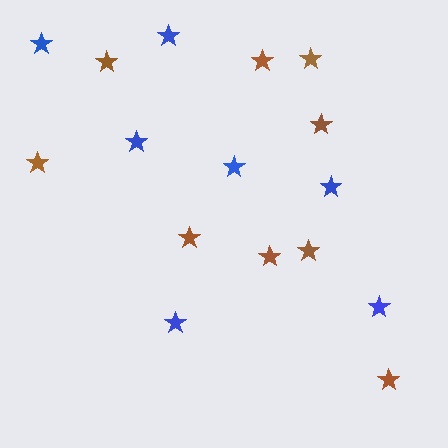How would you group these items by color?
There are 2 groups: one group of brown stars (9) and one group of blue stars (7).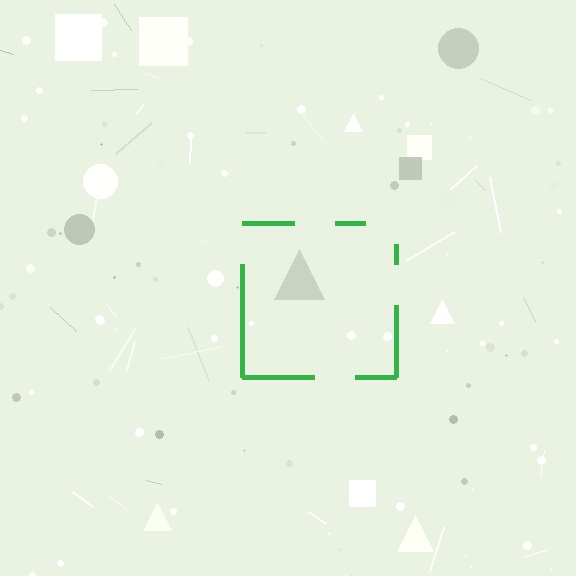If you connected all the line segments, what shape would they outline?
They would outline a square.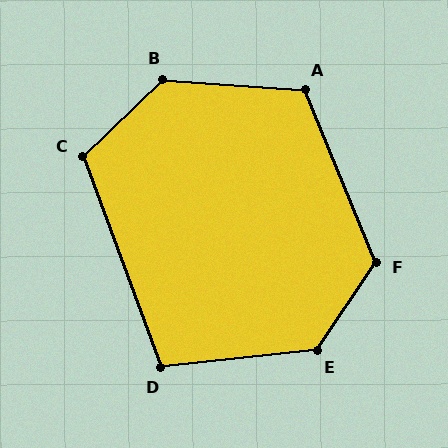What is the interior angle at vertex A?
Approximately 116 degrees (obtuse).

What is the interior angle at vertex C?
Approximately 113 degrees (obtuse).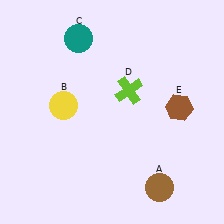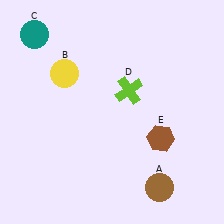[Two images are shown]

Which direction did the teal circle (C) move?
The teal circle (C) moved left.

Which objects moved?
The objects that moved are: the yellow circle (B), the teal circle (C), the brown hexagon (E).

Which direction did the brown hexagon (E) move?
The brown hexagon (E) moved down.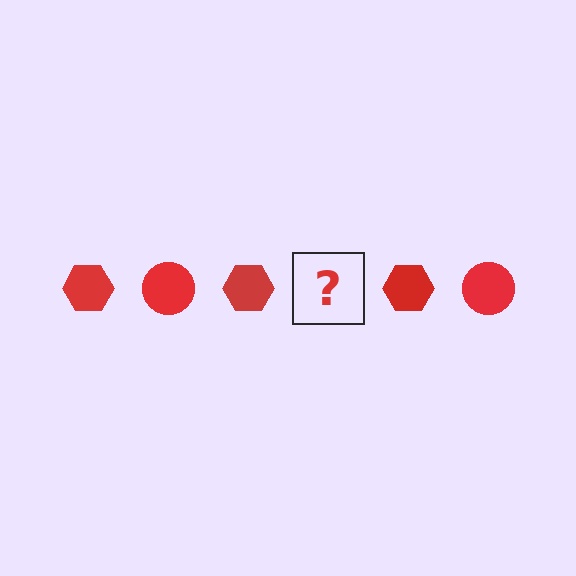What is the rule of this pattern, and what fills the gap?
The rule is that the pattern cycles through hexagon, circle shapes in red. The gap should be filled with a red circle.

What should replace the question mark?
The question mark should be replaced with a red circle.